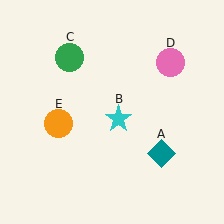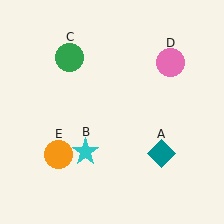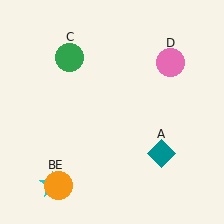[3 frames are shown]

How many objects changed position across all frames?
2 objects changed position: cyan star (object B), orange circle (object E).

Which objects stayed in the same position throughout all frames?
Teal diamond (object A) and green circle (object C) and pink circle (object D) remained stationary.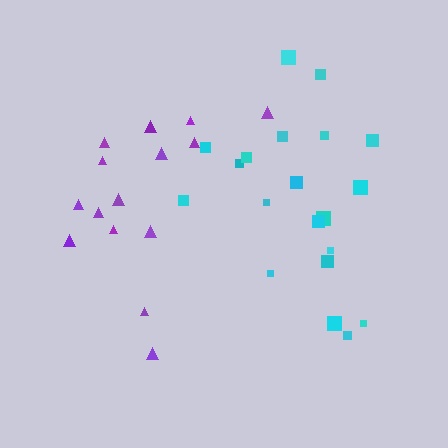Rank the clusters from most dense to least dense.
cyan, purple.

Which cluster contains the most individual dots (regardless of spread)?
Cyan (20).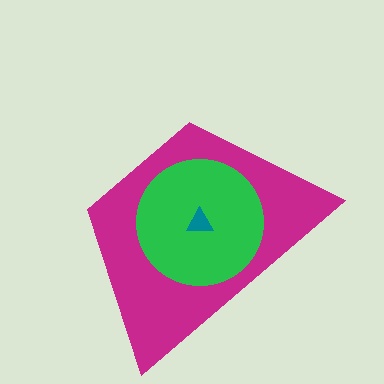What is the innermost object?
The teal triangle.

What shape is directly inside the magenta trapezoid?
The green circle.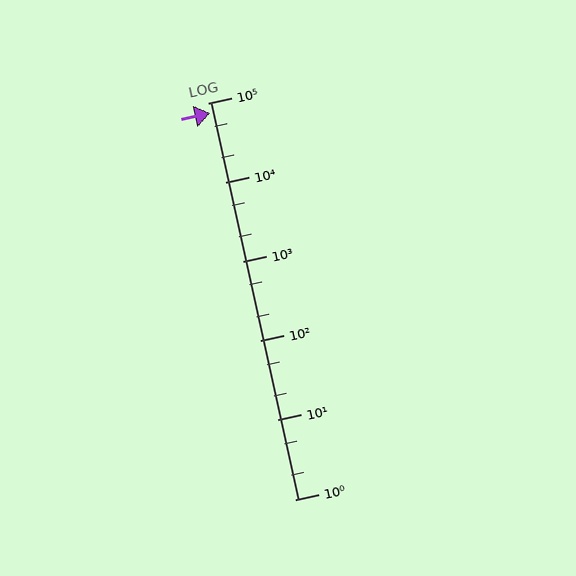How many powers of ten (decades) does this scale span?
The scale spans 5 decades, from 1 to 100000.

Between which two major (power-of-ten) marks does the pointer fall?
The pointer is between 10000 and 100000.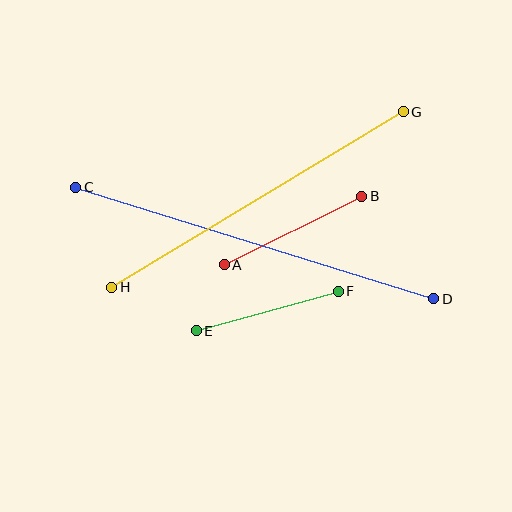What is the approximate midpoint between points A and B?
The midpoint is at approximately (293, 231) pixels.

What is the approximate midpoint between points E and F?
The midpoint is at approximately (267, 311) pixels.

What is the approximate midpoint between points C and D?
The midpoint is at approximately (255, 243) pixels.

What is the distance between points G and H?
The distance is approximately 340 pixels.